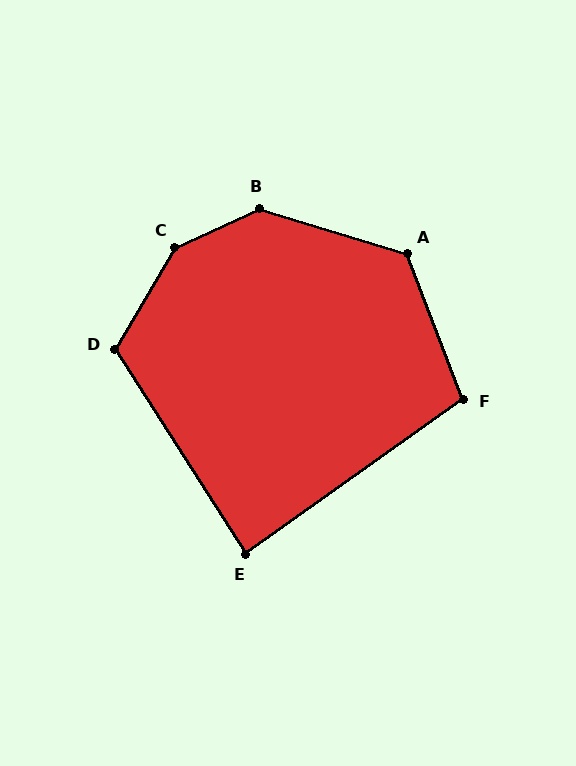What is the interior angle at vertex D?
Approximately 117 degrees (obtuse).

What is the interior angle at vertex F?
Approximately 104 degrees (obtuse).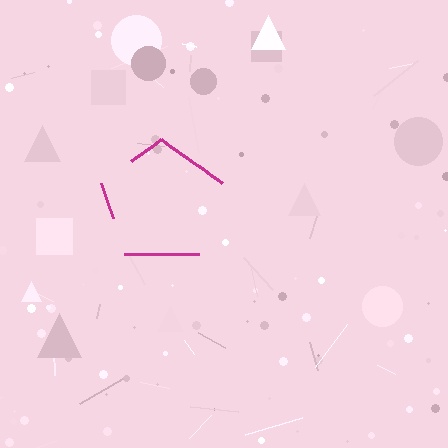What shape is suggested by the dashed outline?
The dashed outline suggests a pentagon.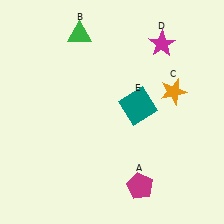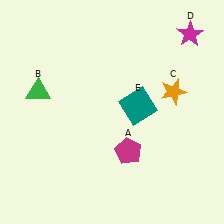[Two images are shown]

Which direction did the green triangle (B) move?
The green triangle (B) moved down.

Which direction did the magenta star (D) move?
The magenta star (D) moved right.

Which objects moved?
The objects that moved are: the magenta pentagon (A), the green triangle (B), the magenta star (D).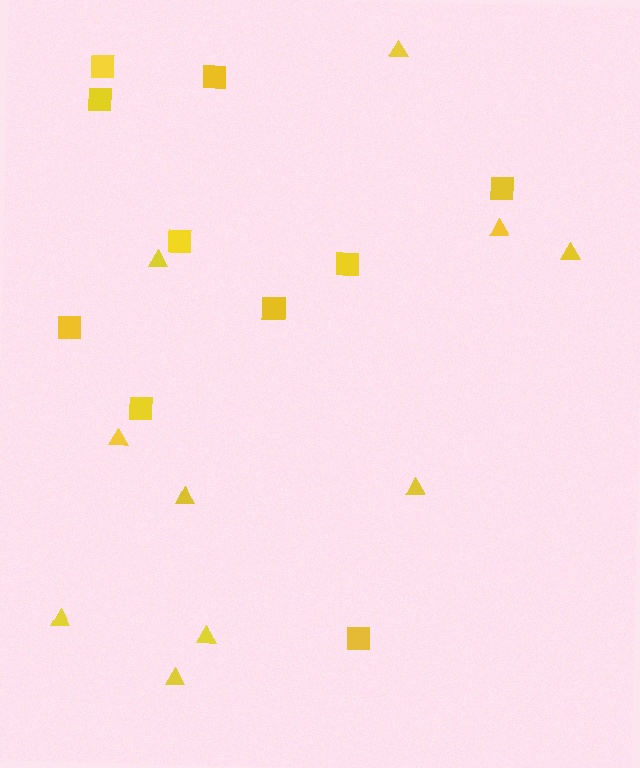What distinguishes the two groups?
There are 2 groups: one group of triangles (10) and one group of squares (10).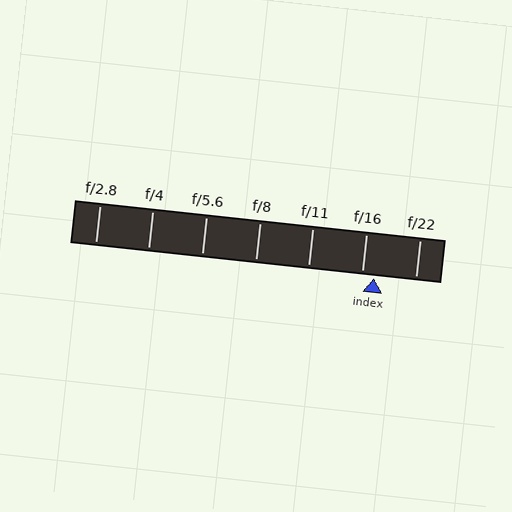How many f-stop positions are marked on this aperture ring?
There are 7 f-stop positions marked.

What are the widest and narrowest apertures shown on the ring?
The widest aperture shown is f/2.8 and the narrowest is f/22.